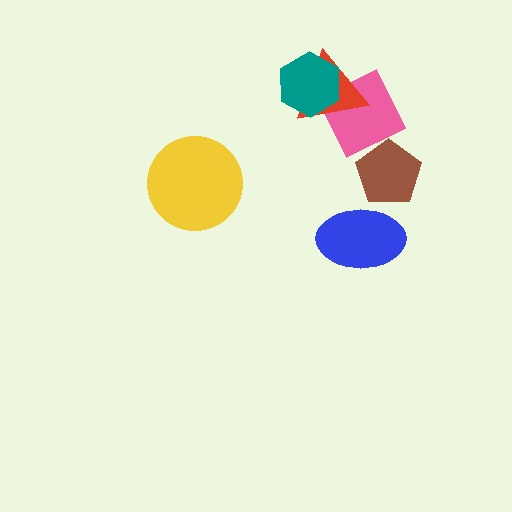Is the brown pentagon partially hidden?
Yes, it is partially covered by another shape.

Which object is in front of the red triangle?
The teal hexagon is in front of the red triangle.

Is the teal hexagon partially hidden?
No, no other shape covers it.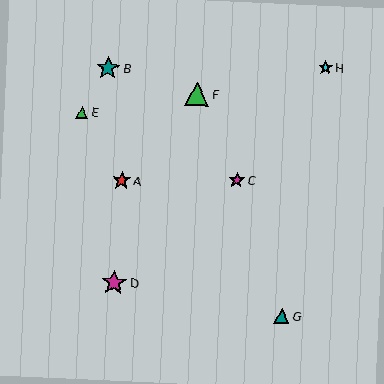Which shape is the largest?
The magenta star (labeled D) is the largest.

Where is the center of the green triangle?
The center of the green triangle is at (82, 112).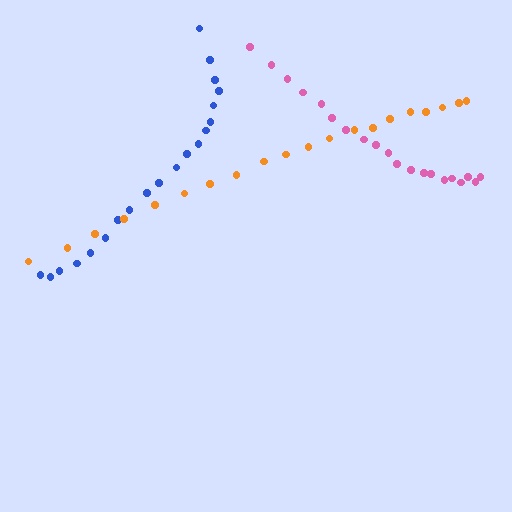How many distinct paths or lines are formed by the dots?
There are 3 distinct paths.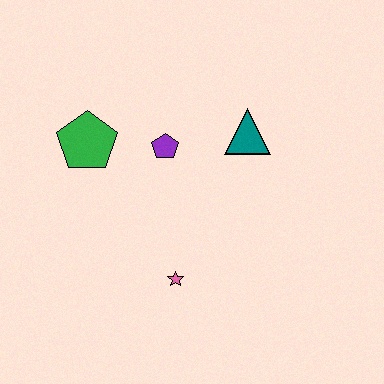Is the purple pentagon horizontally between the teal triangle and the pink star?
No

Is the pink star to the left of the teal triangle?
Yes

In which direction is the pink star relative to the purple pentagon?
The pink star is below the purple pentagon.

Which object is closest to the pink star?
The purple pentagon is closest to the pink star.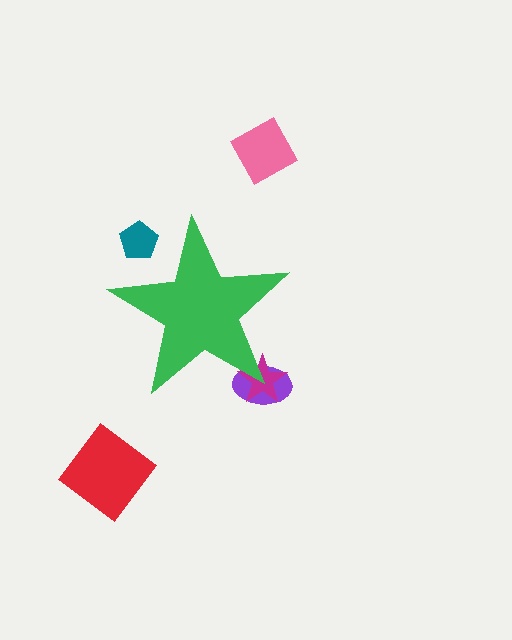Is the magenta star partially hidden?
Yes, the magenta star is partially hidden behind the green star.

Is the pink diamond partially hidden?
No, the pink diamond is fully visible.